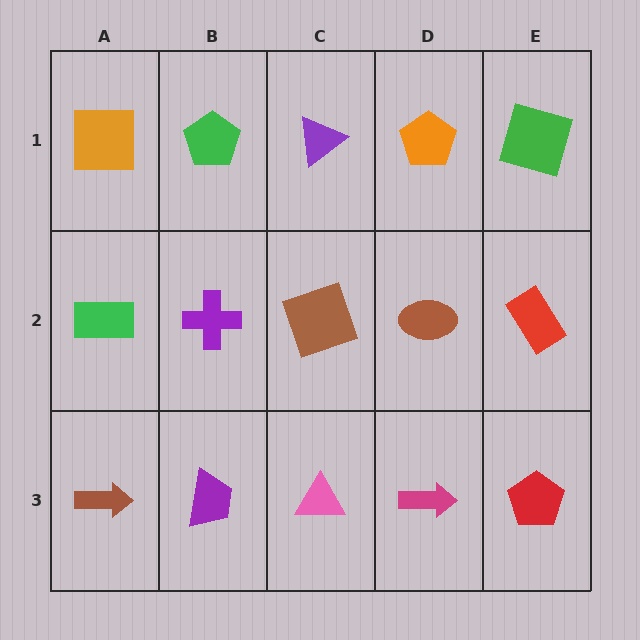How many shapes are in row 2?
5 shapes.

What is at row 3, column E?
A red pentagon.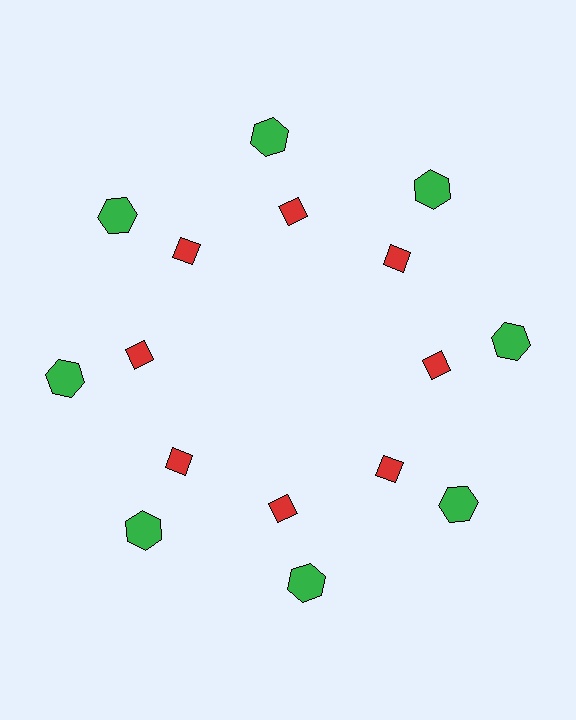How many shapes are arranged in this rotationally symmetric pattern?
There are 16 shapes, arranged in 8 groups of 2.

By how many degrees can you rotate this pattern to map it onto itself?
The pattern maps onto itself every 45 degrees of rotation.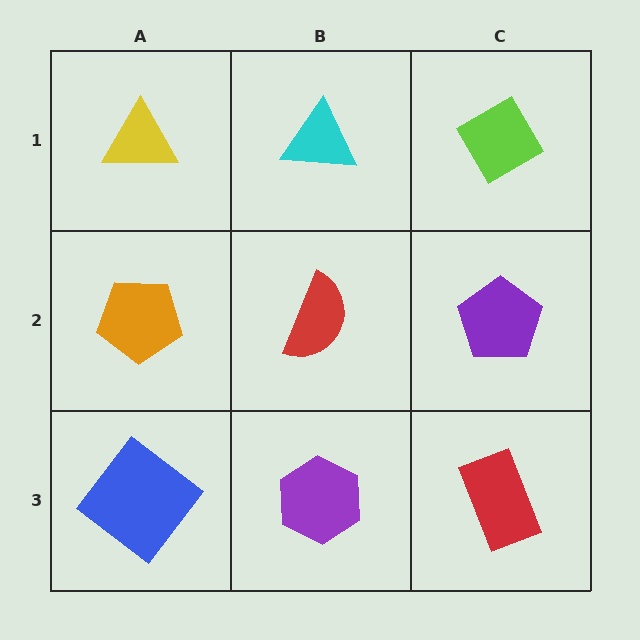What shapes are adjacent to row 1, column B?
A red semicircle (row 2, column B), a yellow triangle (row 1, column A), a lime diamond (row 1, column C).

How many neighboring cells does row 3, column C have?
2.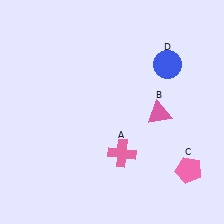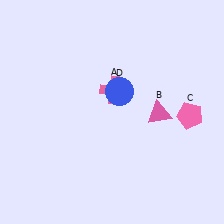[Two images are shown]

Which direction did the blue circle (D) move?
The blue circle (D) moved left.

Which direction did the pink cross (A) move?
The pink cross (A) moved up.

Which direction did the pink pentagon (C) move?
The pink pentagon (C) moved up.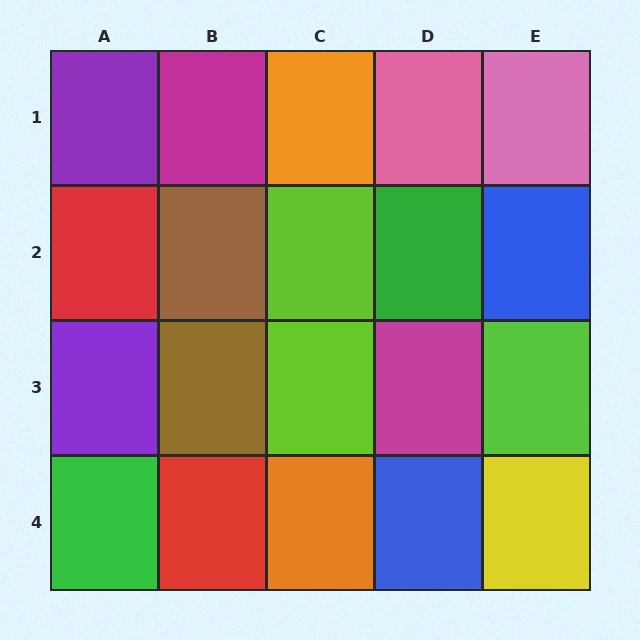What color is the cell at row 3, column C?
Lime.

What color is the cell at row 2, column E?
Blue.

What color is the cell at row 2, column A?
Red.